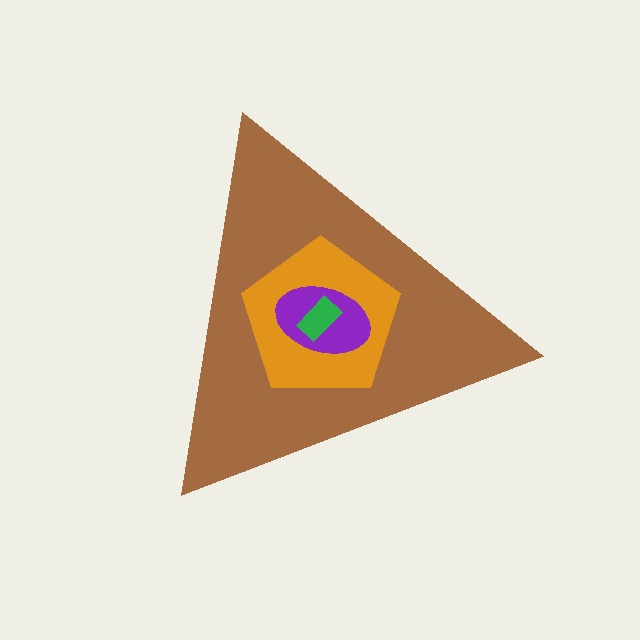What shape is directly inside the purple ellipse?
The green rectangle.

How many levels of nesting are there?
4.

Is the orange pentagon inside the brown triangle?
Yes.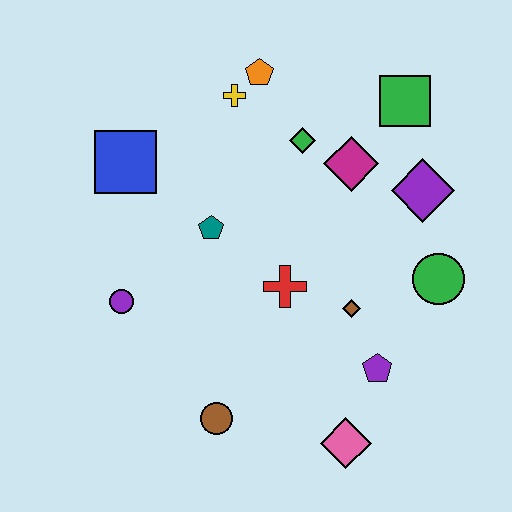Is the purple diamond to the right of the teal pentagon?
Yes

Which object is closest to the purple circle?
The teal pentagon is closest to the purple circle.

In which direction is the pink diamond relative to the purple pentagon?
The pink diamond is below the purple pentagon.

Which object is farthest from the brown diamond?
The blue square is farthest from the brown diamond.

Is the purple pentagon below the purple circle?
Yes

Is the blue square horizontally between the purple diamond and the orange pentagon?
No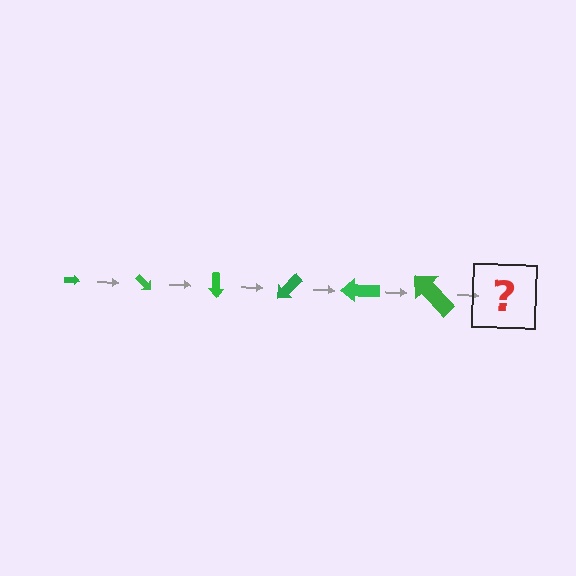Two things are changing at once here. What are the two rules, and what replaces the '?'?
The two rules are that the arrow grows larger each step and it rotates 45 degrees each step. The '?' should be an arrow, larger than the previous one and rotated 270 degrees from the start.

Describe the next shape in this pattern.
It should be an arrow, larger than the previous one and rotated 270 degrees from the start.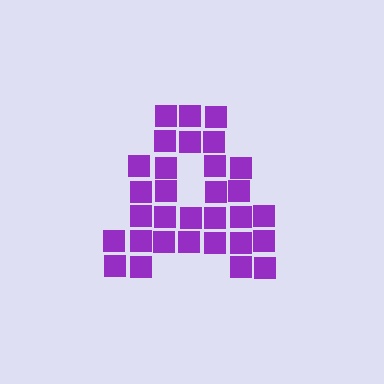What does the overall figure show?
The overall figure shows the letter A.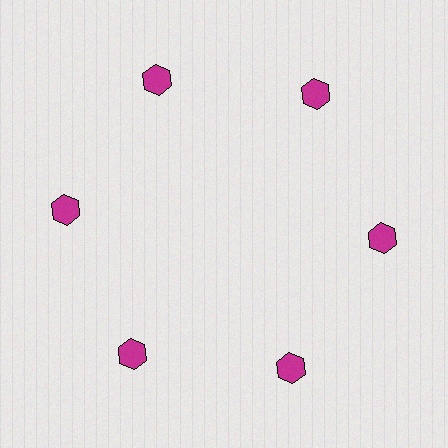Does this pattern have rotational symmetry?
Yes, this pattern has 6-fold rotational symmetry. It looks the same after rotating 60 degrees around the center.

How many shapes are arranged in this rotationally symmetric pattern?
There are 6 shapes, arranged in 6 groups of 1.